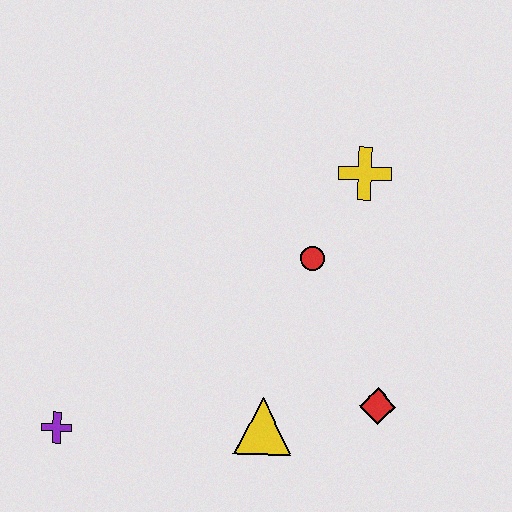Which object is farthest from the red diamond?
The purple cross is farthest from the red diamond.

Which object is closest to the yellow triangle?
The red diamond is closest to the yellow triangle.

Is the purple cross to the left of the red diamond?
Yes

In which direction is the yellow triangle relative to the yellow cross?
The yellow triangle is below the yellow cross.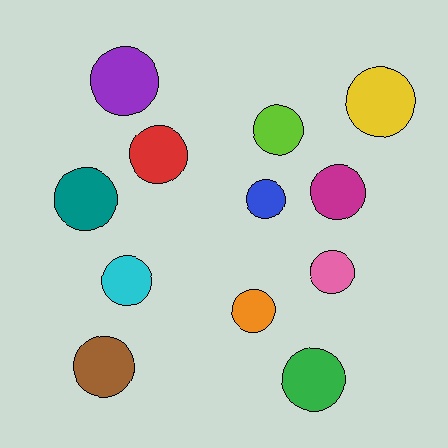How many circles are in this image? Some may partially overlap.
There are 12 circles.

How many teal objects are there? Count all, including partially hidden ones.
There is 1 teal object.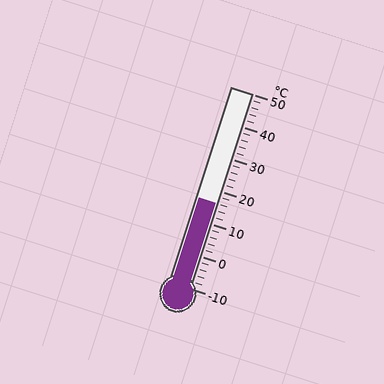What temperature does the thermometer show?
The thermometer shows approximately 16°C.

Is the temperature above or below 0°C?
The temperature is above 0°C.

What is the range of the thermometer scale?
The thermometer scale ranges from -10°C to 50°C.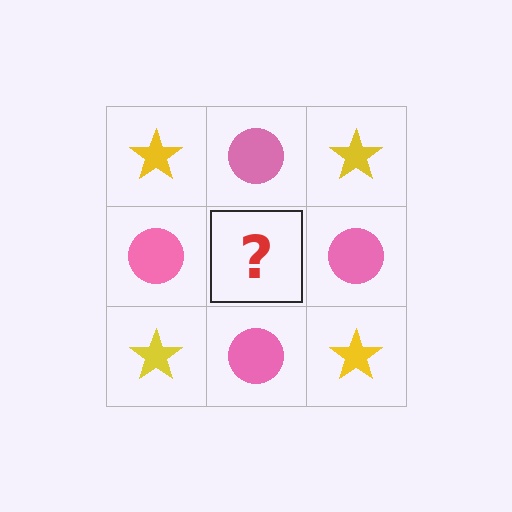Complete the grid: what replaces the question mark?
The question mark should be replaced with a yellow star.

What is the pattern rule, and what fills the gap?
The rule is that it alternates yellow star and pink circle in a checkerboard pattern. The gap should be filled with a yellow star.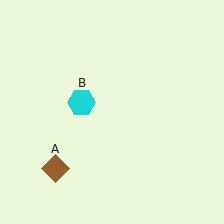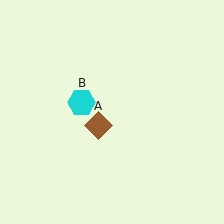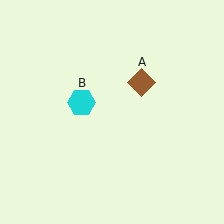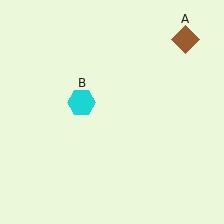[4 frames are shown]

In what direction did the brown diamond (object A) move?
The brown diamond (object A) moved up and to the right.